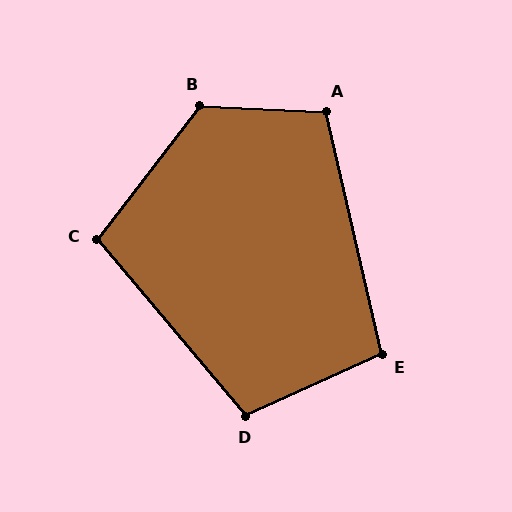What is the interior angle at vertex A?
Approximately 106 degrees (obtuse).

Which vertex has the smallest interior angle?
E, at approximately 101 degrees.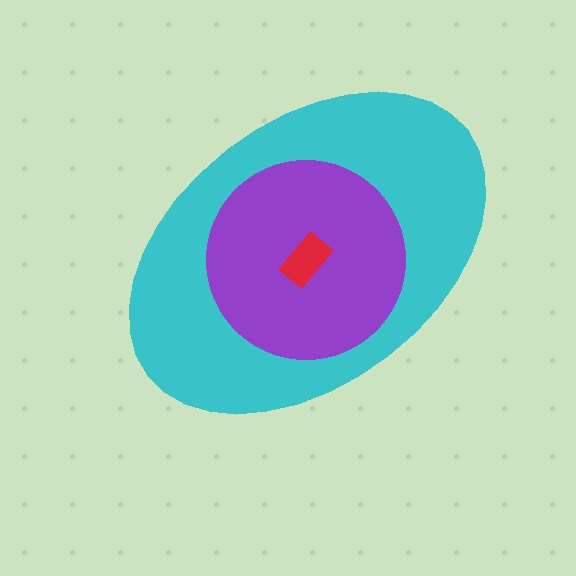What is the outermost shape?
The cyan ellipse.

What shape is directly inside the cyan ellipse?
The purple circle.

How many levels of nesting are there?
3.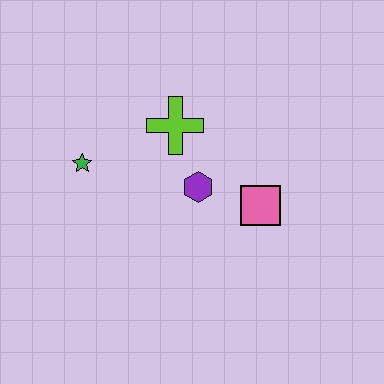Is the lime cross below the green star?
No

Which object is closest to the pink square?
The purple hexagon is closest to the pink square.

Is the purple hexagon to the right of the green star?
Yes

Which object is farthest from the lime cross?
The pink square is farthest from the lime cross.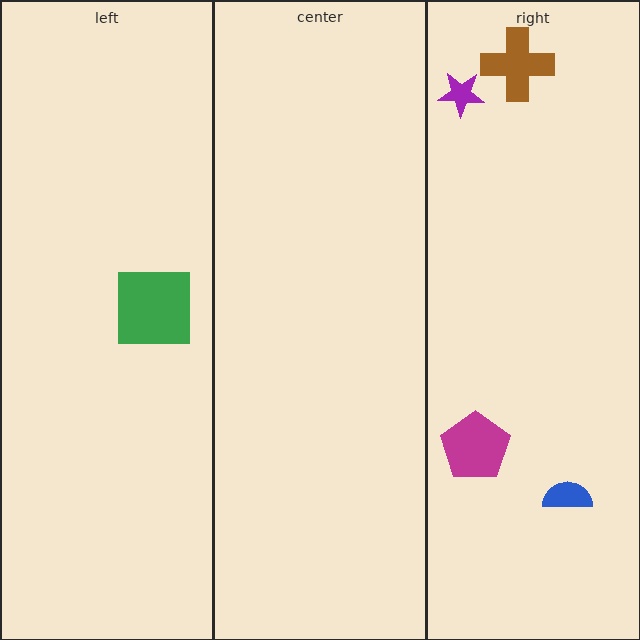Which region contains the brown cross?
The right region.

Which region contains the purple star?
The right region.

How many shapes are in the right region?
4.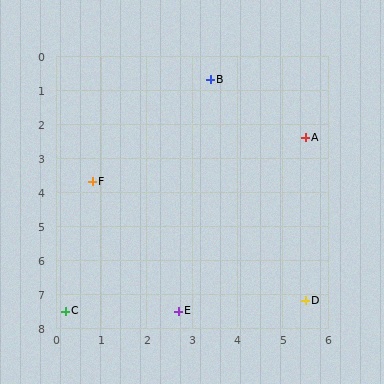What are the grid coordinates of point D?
Point D is at approximately (5.5, 7.2).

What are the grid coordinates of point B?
Point B is at approximately (3.4, 0.7).